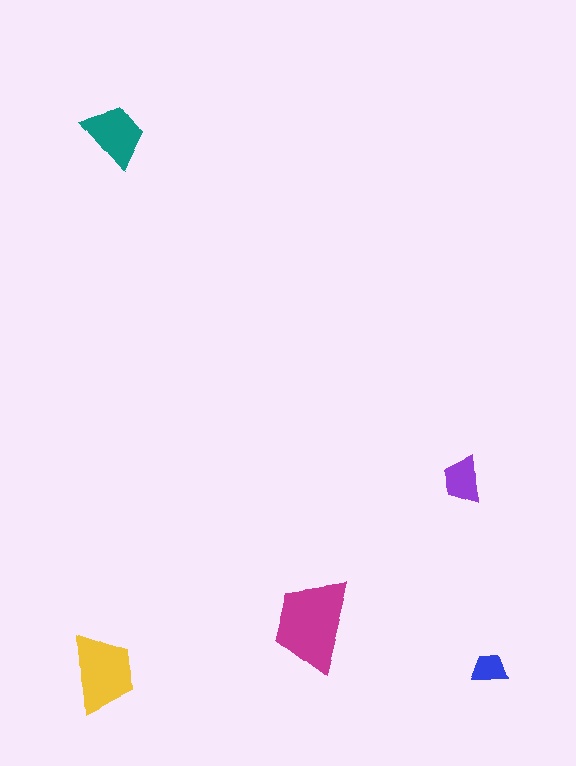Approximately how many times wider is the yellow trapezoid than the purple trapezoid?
About 1.5 times wider.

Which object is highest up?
The teal trapezoid is topmost.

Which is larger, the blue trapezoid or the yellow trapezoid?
The yellow one.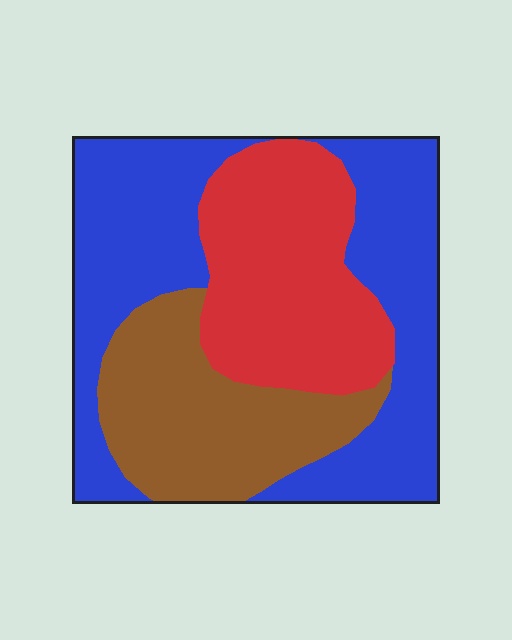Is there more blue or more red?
Blue.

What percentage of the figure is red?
Red covers 29% of the figure.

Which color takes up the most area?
Blue, at roughly 45%.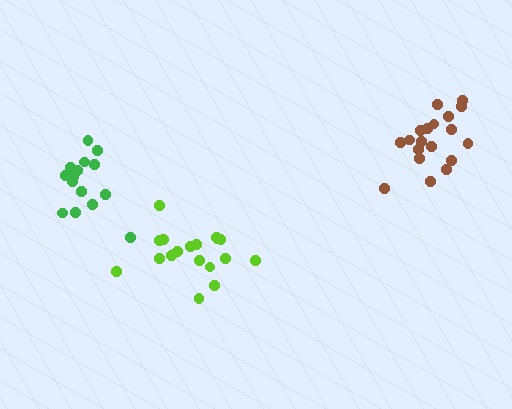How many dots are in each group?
Group 1: 15 dots, Group 2: 19 dots, Group 3: 18 dots (52 total).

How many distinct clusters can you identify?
There are 3 distinct clusters.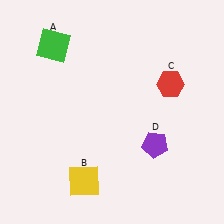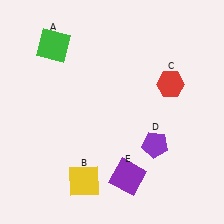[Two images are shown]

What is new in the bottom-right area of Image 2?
A purple square (E) was added in the bottom-right area of Image 2.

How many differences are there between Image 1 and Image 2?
There is 1 difference between the two images.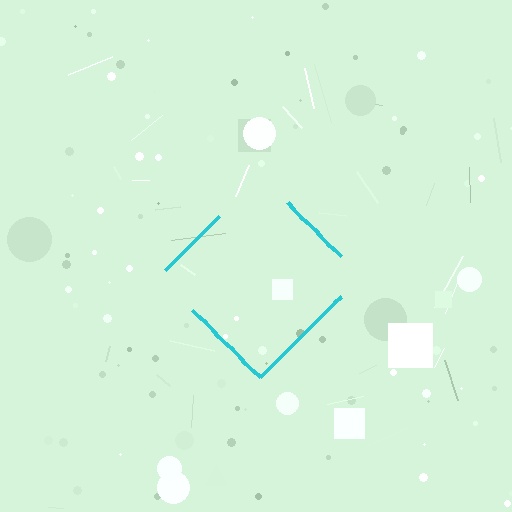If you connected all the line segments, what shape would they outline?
They would outline a diamond.